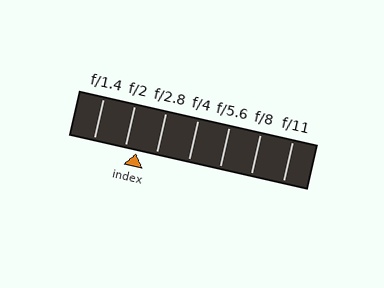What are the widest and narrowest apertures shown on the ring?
The widest aperture shown is f/1.4 and the narrowest is f/11.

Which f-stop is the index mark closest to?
The index mark is closest to f/2.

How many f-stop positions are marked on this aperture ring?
There are 7 f-stop positions marked.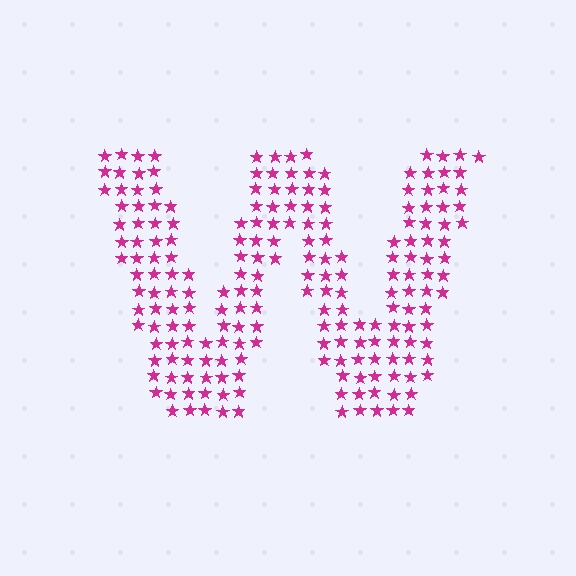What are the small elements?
The small elements are stars.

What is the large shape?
The large shape is the letter W.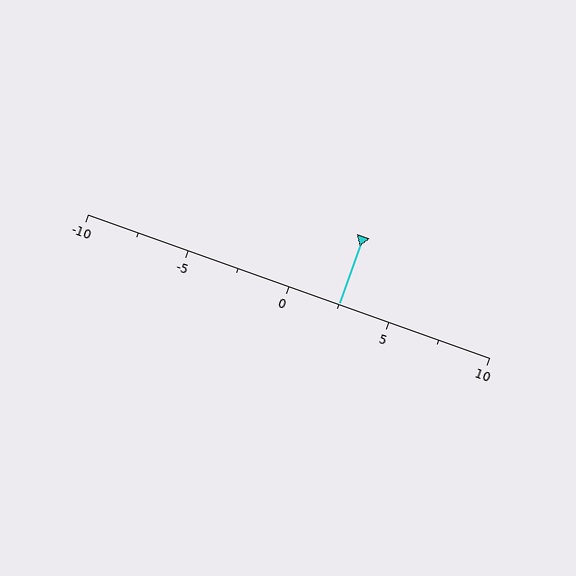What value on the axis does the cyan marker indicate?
The marker indicates approximately 2.5.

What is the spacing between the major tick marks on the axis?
The major ticks are spaced 5 apart.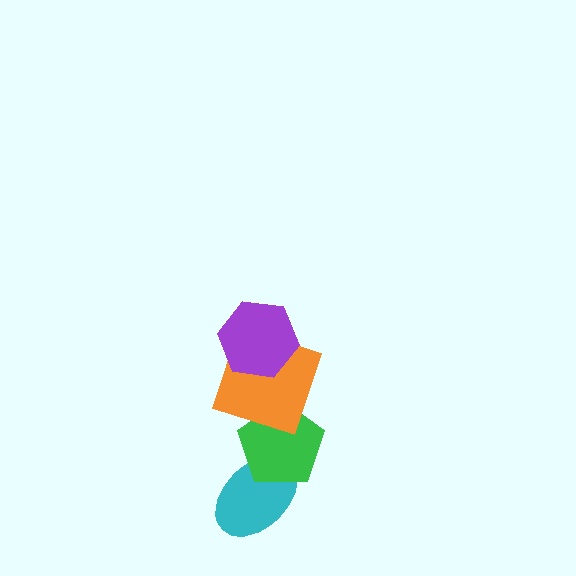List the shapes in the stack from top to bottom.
From top to bottom: the purple hexagon, the orange square, the green pentagon, the cyan ellipse.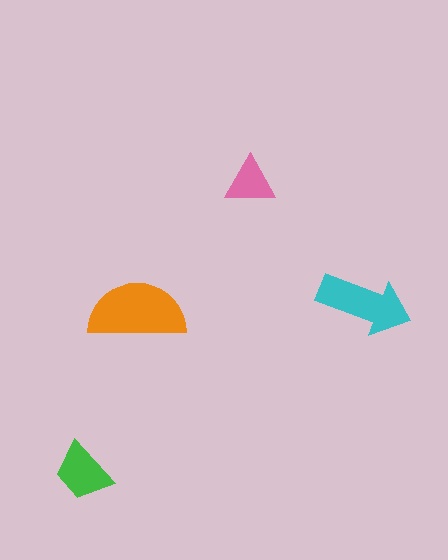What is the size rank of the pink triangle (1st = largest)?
4th.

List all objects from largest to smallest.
The orange semicircle, the cyan arrow, the green trapezoid, the pink triangle.